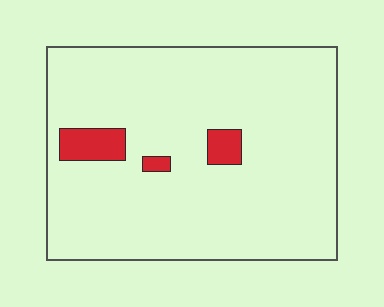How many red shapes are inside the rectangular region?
3.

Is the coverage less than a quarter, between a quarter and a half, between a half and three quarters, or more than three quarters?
Less than a quarter.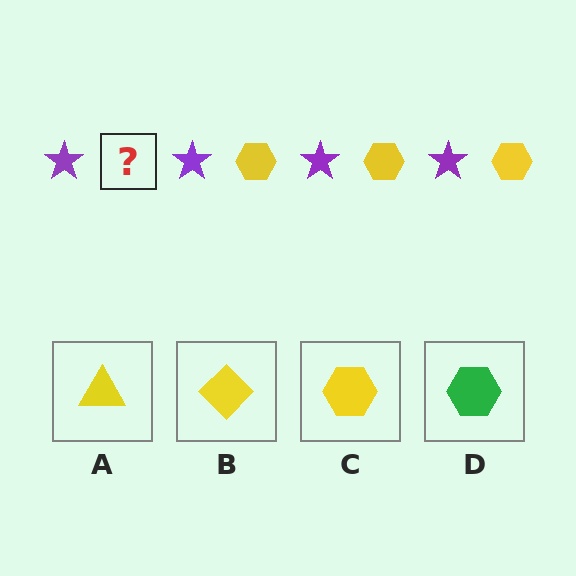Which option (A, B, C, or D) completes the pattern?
C.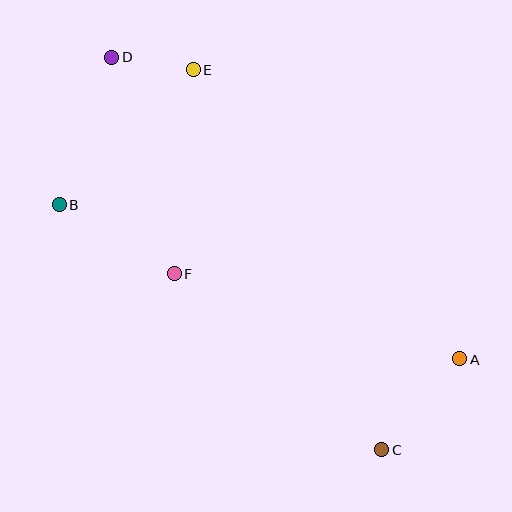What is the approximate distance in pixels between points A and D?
The distance between A and D is approximately 461 pixels.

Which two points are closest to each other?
Points D and E are closest to each other.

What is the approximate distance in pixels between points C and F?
The distance between C and F is approximately 273 pixels.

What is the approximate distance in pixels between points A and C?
The distance between A and C is approximately 120 pixels.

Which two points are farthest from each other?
Points C and D are farthest from each other.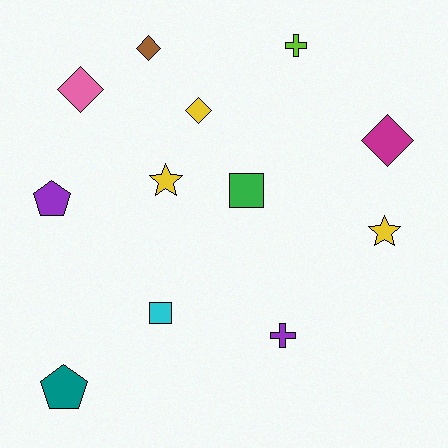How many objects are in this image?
There are 12 objects.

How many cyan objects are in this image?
There is 1 cyan object.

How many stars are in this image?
There are 2 stars.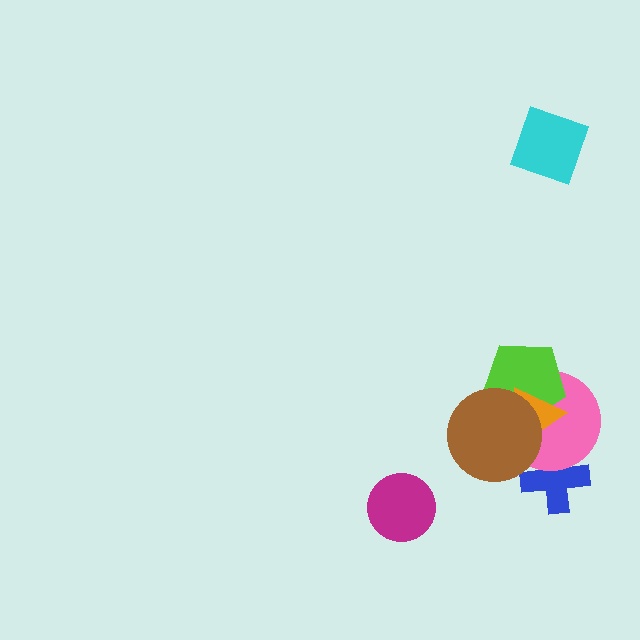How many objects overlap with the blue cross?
1 object overlaps with the blue cross.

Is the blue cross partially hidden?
Yes, it is partially covered by another shape.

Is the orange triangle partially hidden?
Yes, it is partially covered by another shape.